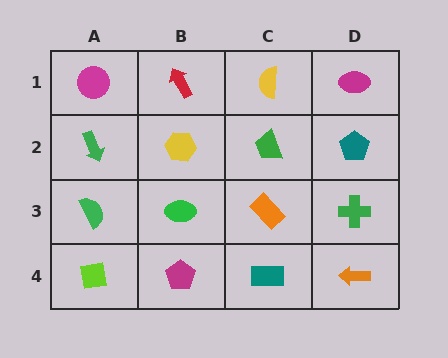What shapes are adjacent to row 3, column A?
A green arrow (row 2, column A), a lime square (row 4, column A), a green ellipse (row 3, column B).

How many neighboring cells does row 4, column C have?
3.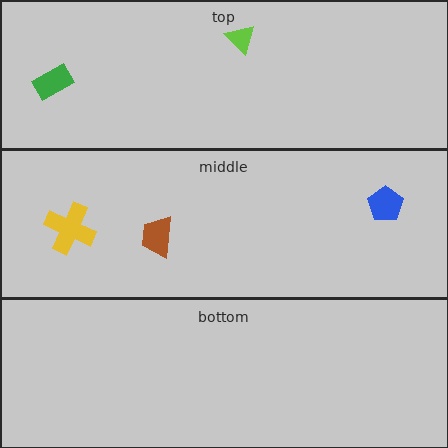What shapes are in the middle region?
The brown trapezoid, the yellow cross, the blue pentagon.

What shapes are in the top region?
The lime triangle, the green rectangle.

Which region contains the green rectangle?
The top region.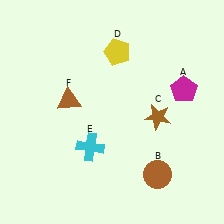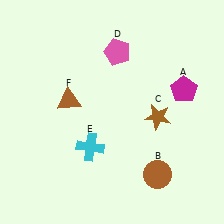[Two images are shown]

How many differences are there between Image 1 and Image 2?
There is 1 difference between the two images.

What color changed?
The pentagon (D) changed from yellow in Image 1 to pink in Image 2.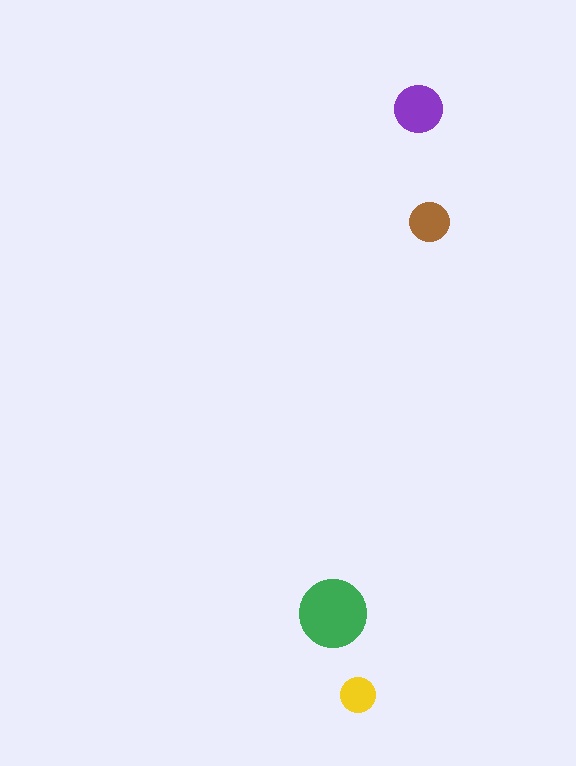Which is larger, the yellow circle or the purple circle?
The purple one.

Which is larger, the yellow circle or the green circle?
The green one.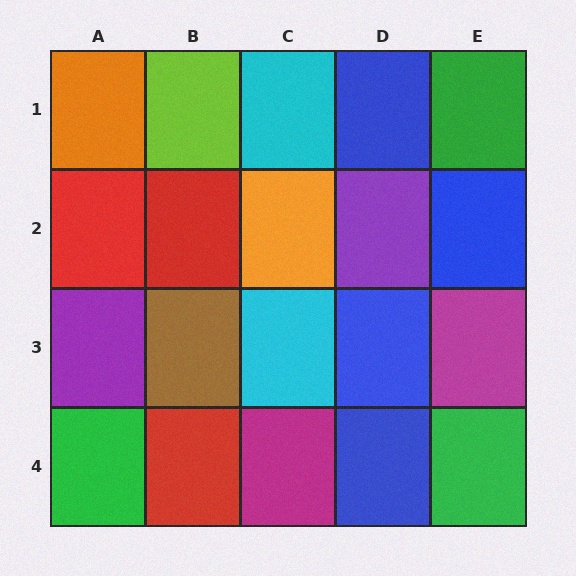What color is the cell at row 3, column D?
Blue.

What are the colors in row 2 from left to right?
Red, red, orange, purple, blue.